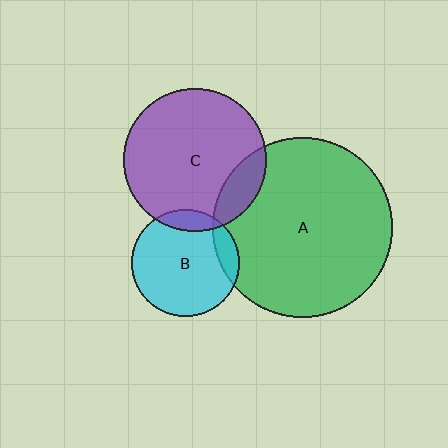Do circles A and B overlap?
Yes.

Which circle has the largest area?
Circle A (green).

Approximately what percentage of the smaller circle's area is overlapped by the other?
Approximately 10%.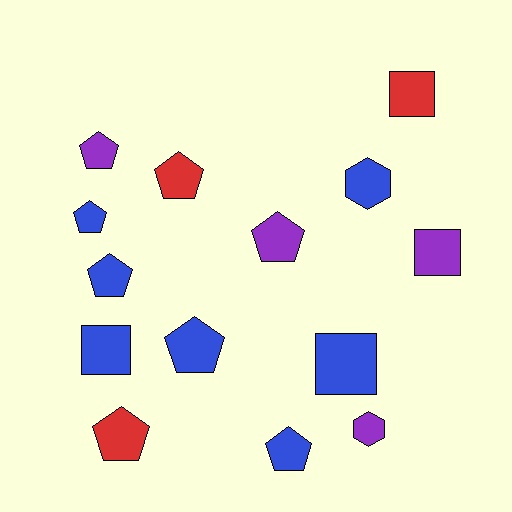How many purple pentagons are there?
There are 2 purple pentagons.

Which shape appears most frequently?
Pentagon, with 8 objects.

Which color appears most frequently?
Blue, with 7 objects.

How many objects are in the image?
There are 14 objects.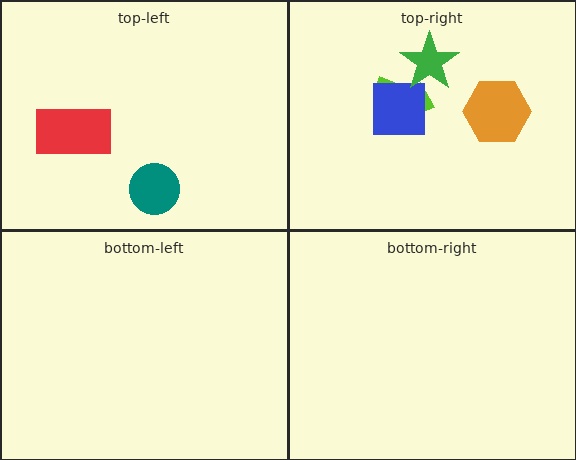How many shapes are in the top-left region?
2.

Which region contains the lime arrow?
The top-right region.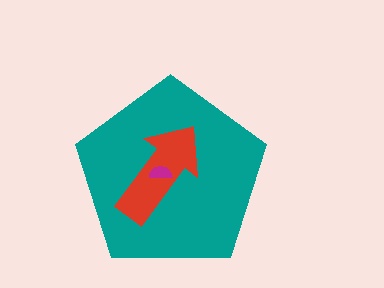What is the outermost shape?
The teal pentagon.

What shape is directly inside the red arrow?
The magenta semicircle.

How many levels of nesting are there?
3.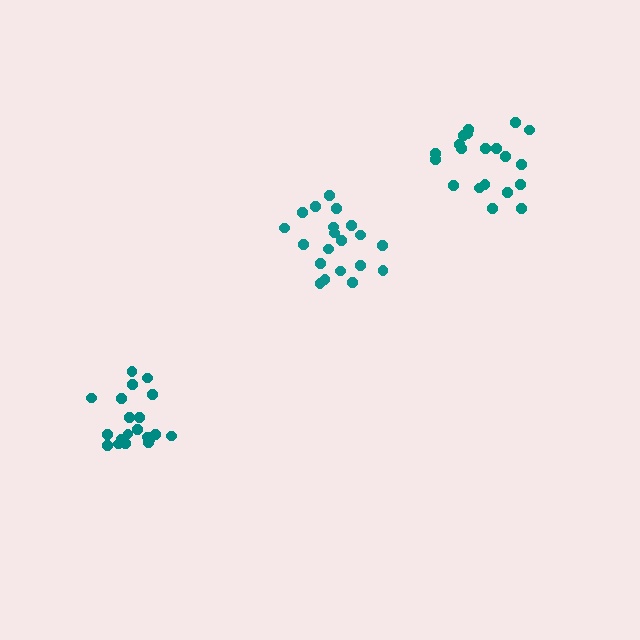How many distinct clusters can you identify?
There are 3 distinct clusters.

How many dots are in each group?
Group 1: 20 dots, Group 2: 20 dots, Group 3: 20 dots (60 total).